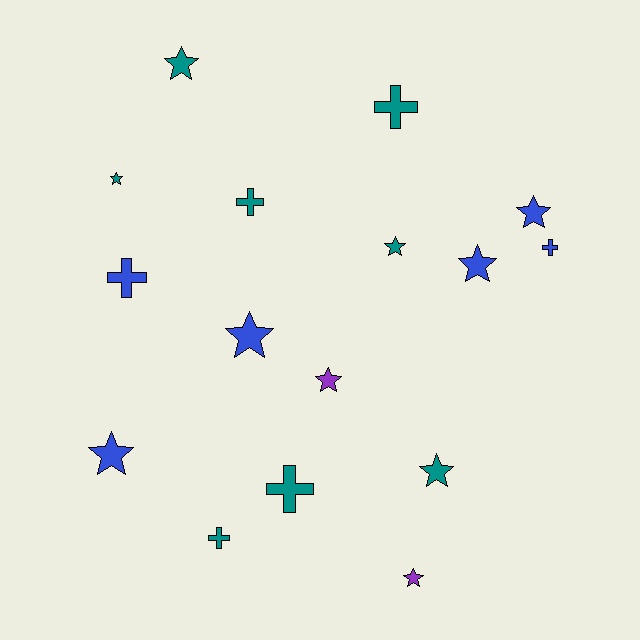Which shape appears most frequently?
Star, with 10 objects.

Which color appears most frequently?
Teal, with 8 objects.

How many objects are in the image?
There are 16 objects.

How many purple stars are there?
There are 2 purple stars.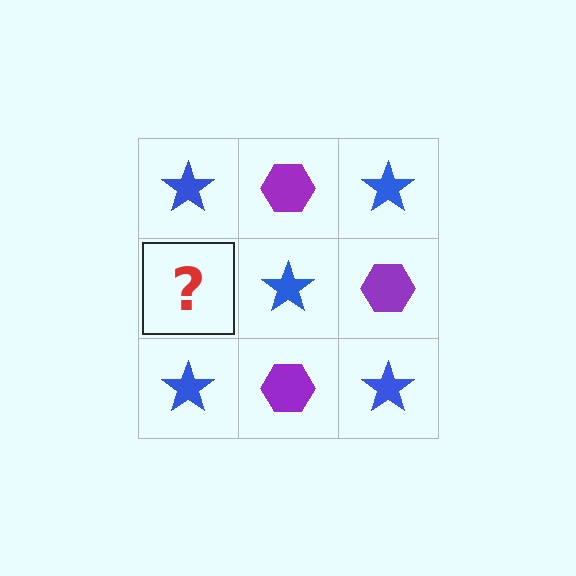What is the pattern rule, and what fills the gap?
The rule is that it alternates blue star and purple hexagon in a checkerboard pattern. The gap should be filled with a purple hexagon.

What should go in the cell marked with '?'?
The missing cell should contain a purple hexagon.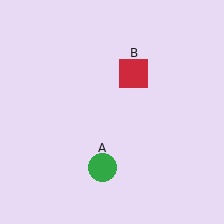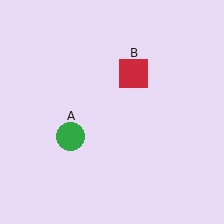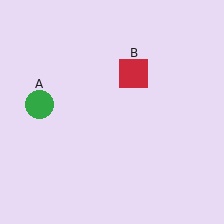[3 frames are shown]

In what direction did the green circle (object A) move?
The green circle (object A) moved up and to the left.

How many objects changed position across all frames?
1 object changed position: green circle (object A).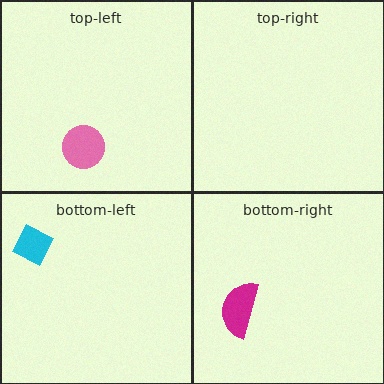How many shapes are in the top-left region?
1.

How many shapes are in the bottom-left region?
1.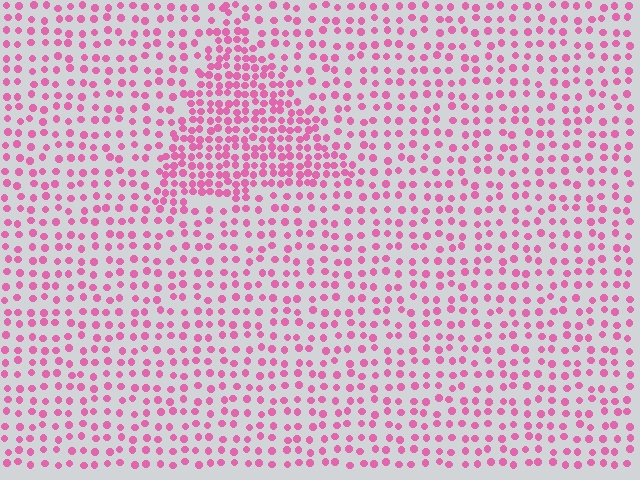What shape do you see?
I see a triangle.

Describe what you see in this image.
The image contains small pink elements arranged at two different densities. A triangle-shaped region is visible where the elements are more densely packed than the surrounding area.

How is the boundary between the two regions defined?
The boundary is defined by a change in element density (approximately 2.0x ratio). All elements are the same color, size, and shape.